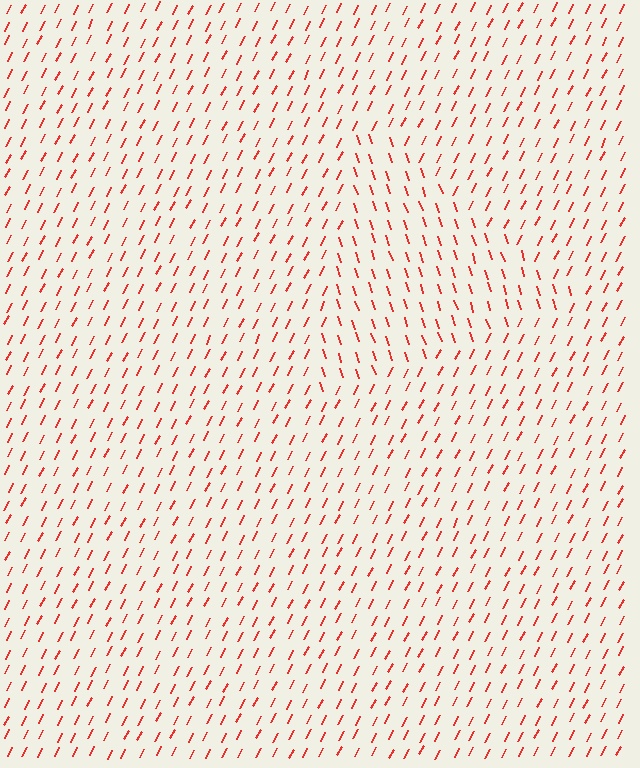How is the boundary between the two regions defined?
The boundary is defined purely by a change in line orientation (approximately 45 degrees difference). All lines are the same color and thickness.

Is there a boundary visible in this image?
Yes, there is a texture boundary formed by a change in line orientation.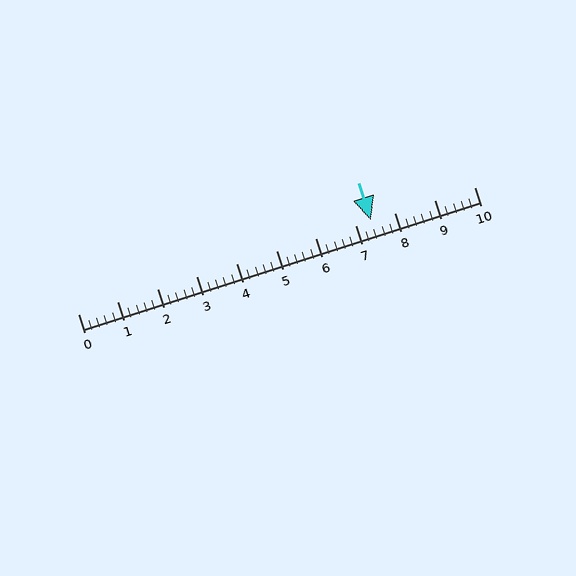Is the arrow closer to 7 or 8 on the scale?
The arrow is closer to 7.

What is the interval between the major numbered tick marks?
The major tick marks are spaced 1 units apart.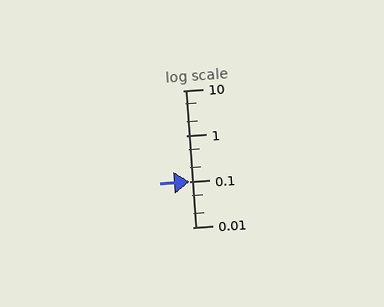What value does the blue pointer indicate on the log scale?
The pointer indicates approximately 0.097.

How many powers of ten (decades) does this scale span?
The scale spans 3 decades, from 0.01 to 10.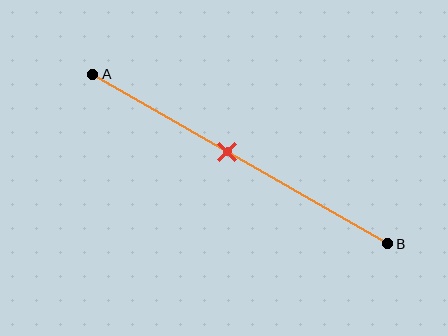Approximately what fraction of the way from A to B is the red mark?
The red mark is approximately 45% of the way from A to B.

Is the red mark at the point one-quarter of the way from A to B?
No, the mark is at about 45% from A, not at the 25% one-quarter point.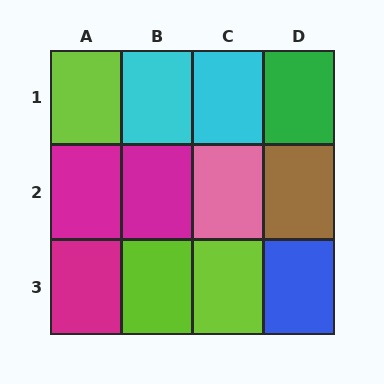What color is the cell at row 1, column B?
Cyan.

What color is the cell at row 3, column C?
Lime.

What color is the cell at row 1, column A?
Lime.